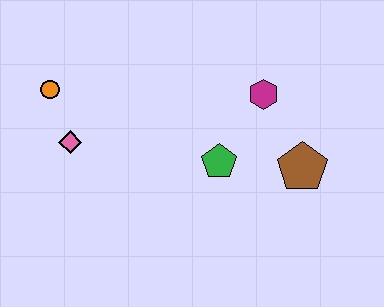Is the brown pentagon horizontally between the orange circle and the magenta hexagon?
No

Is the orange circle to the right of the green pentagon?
No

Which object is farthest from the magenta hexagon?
The orange circle is farthest from the magenta hexagon.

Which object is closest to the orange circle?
The pink diamond is closest to the orange circle.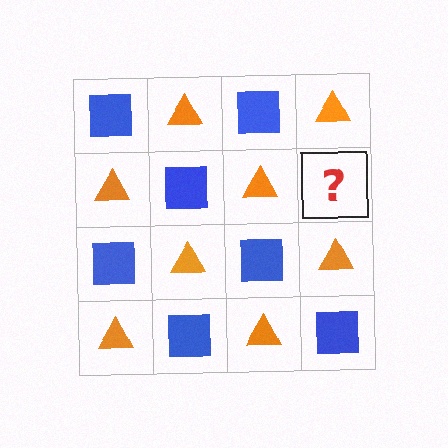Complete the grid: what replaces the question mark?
The question mark should be replaced with a blue square.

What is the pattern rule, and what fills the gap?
The rule is that it alternates blue square and orange triangle in a checkerboard pattern. The gap should be filled with a blue square.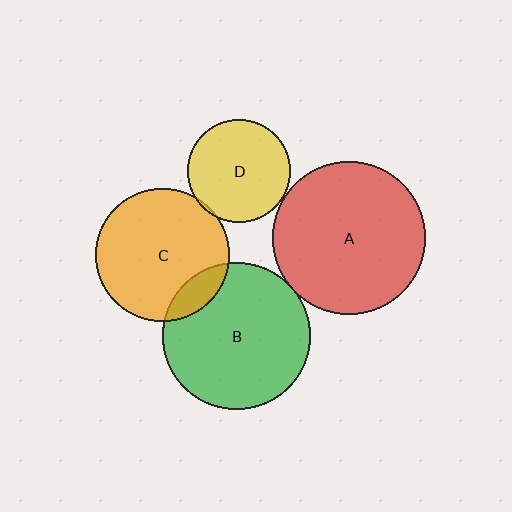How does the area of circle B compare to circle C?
Approximately 1.2 times.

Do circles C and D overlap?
Yes.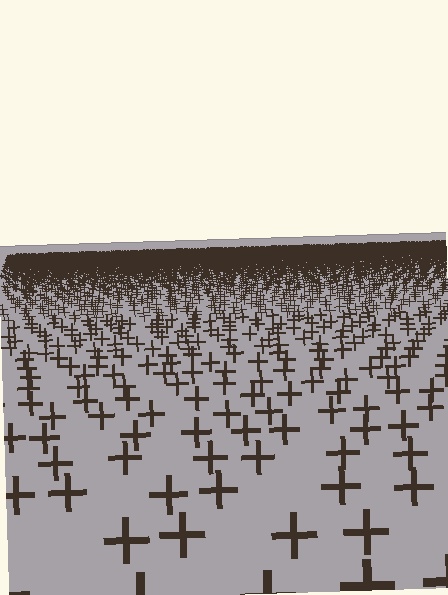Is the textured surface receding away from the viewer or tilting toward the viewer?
The surface is receding away from the viewer. Texture elements get smaller and denser toward the top.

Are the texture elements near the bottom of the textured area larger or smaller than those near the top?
Larger. Near the bottom, elements are closer to the viewer and appear at a bigger on-screen size.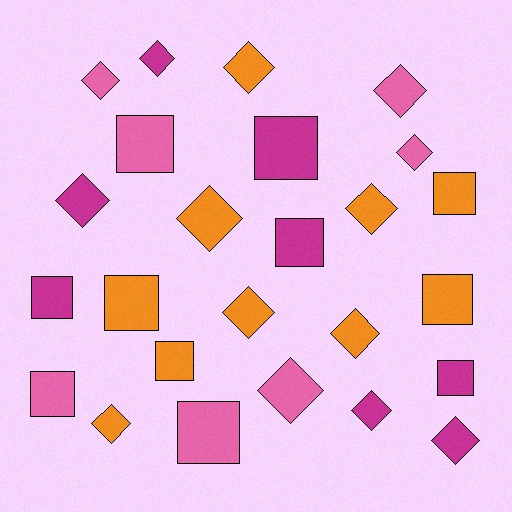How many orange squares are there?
There are 4 orange squares.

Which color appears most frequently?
Orange, with 10 objects.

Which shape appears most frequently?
Diamond, with 14 objects.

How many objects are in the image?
There are 25 objects.